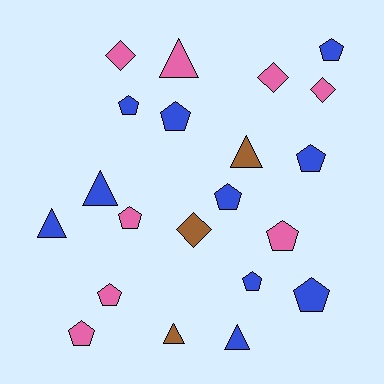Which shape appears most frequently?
Pentagon, with 11 objects.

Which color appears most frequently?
Blue, with 10 objects.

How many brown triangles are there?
There are 2 brown triangles.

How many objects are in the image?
There are 21 objects.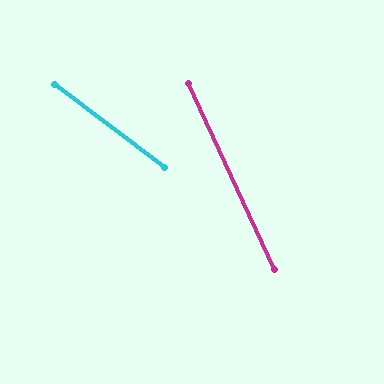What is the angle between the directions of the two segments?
Approximately 28 degrees.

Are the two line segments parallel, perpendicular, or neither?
Neither parallel nor perpendicular — they differ by about 28°.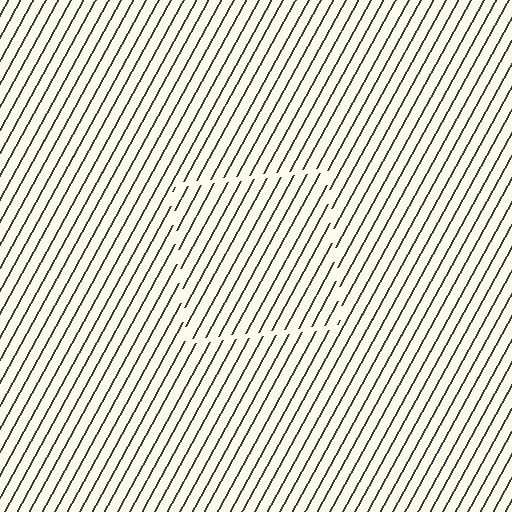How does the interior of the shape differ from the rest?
The interior of the shape contains the same grating, shifted by half a period — the contour is defined by the phase discontinuity where line-ends from the inner and outer gratings abut.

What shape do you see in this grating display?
An illusory square. The interior of the shape contains the same grating, shifted by half a period — the contour is defined by the phase discontinuity where line-ends from the inner and outer gratings abut.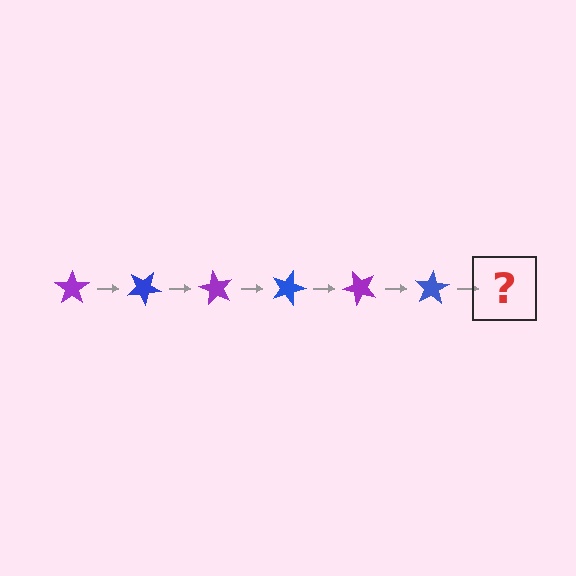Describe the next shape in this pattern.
It should be a purple star, rotated 180 degrees from the start.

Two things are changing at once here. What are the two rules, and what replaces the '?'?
The two rules are that it rotates 30 degrees each step and the color cycles through purple and blue. The '?' should be a purple star, rotated 180 degrees from the start.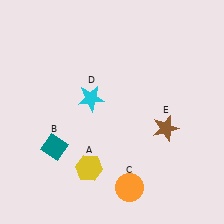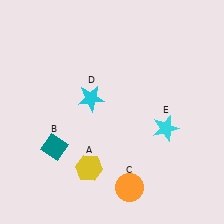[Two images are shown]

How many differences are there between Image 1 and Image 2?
There is 1 difference between the two images.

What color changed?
The star (E) changed from brown in Image 1 to cyan in Image 2.